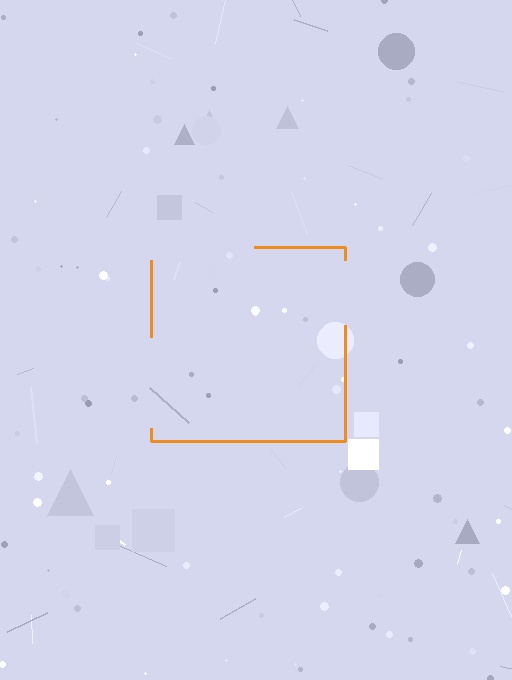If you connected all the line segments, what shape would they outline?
They would outline a square.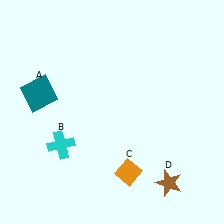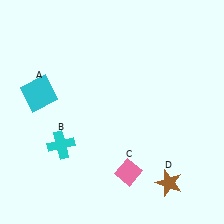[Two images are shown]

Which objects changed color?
A changed from teal to cyan. C changed from orange to pink.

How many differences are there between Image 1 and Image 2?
There are 2 differences between the two images.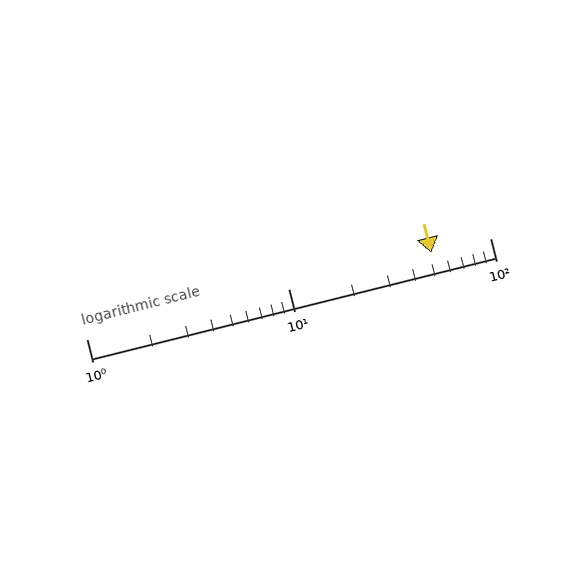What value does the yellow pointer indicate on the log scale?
The pointer indicates approximately 51.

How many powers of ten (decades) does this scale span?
The scale spans 2 decades, from 1 to 100.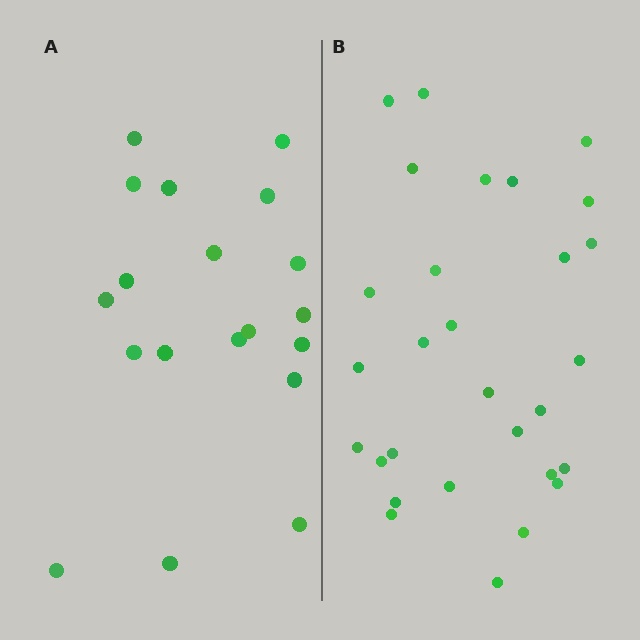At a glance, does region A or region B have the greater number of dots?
Region B (the right region) has more dots.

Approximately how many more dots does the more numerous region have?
Region B has roughly 10 or so more dots than region A.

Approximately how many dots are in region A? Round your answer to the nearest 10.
About 20 dots. (The exact count is 19, which rounds to 20.)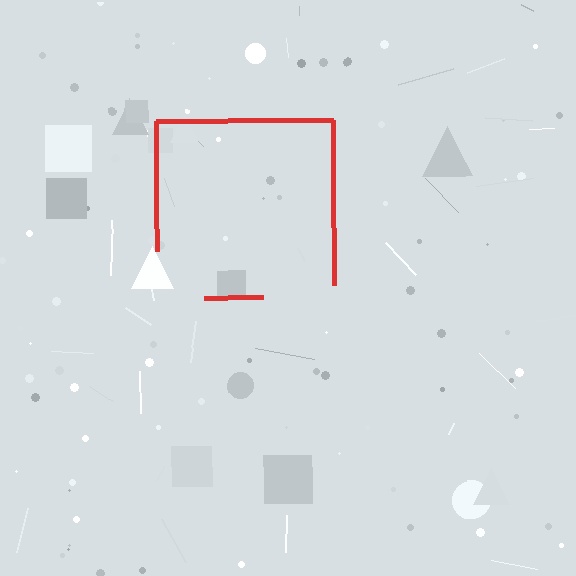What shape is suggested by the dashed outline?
The dashed outline suggests a square.